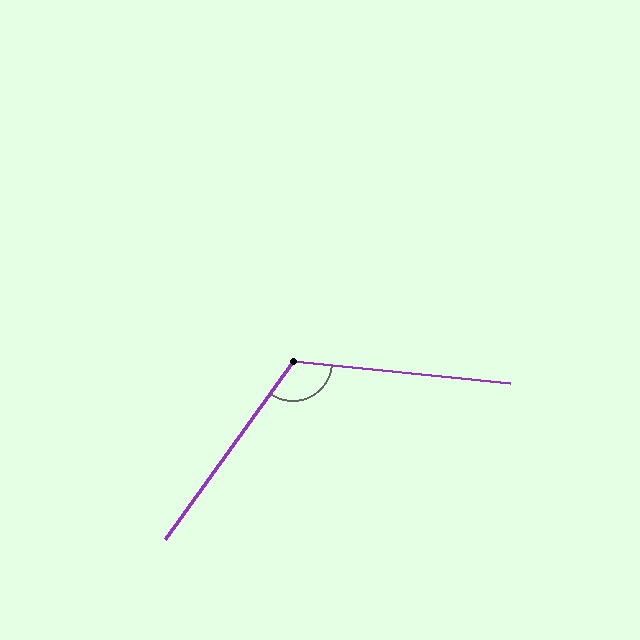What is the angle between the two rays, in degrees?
Approximately 120 degrees.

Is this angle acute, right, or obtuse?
It is obtuse.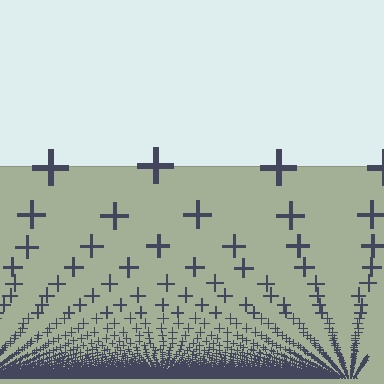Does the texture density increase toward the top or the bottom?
Density increases toward the bottom.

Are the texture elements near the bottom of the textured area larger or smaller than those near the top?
Smaller. The gradient is inverted — elements near the bottom are smaller and denser.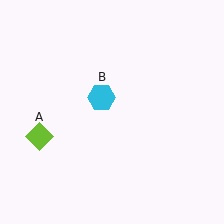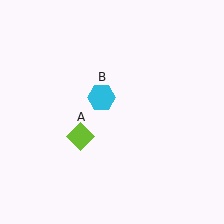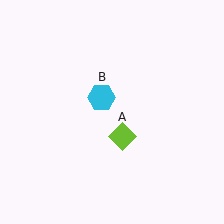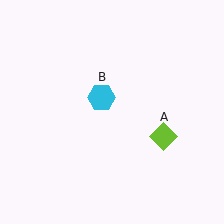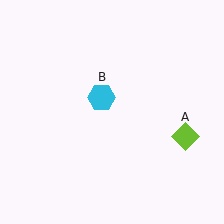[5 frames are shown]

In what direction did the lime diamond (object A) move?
The lime diamond (object A) moved right.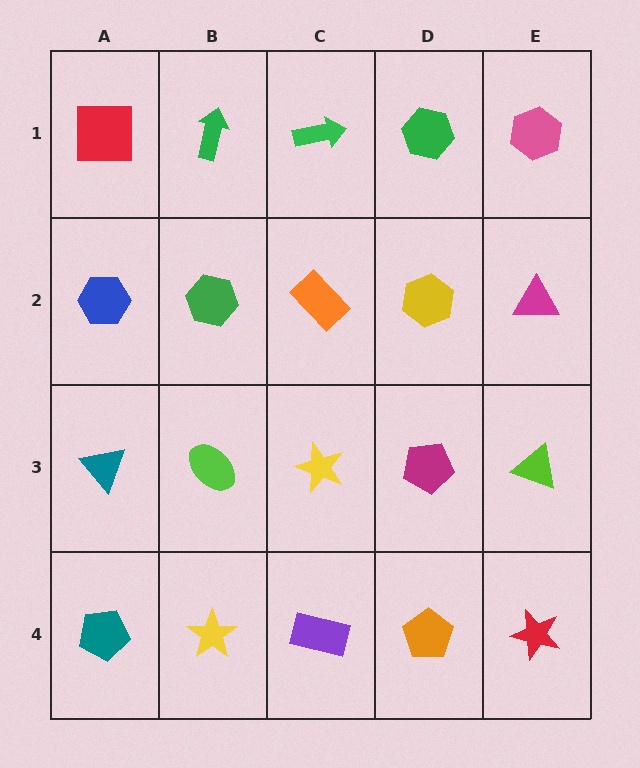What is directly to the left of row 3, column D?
A yellow star.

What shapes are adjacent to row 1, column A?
A blue hexagon (row 2, column A), a green arrow (row 1, column B).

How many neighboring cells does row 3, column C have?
4.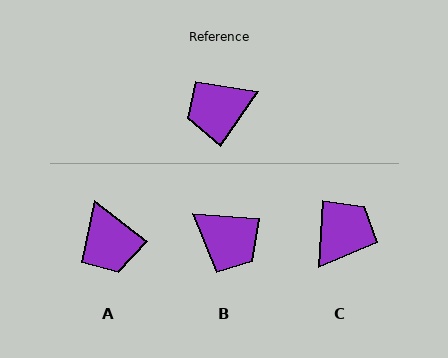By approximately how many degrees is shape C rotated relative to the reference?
Approximately 148 degrees clockwise.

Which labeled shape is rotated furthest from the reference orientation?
C, about 148 degrees away.